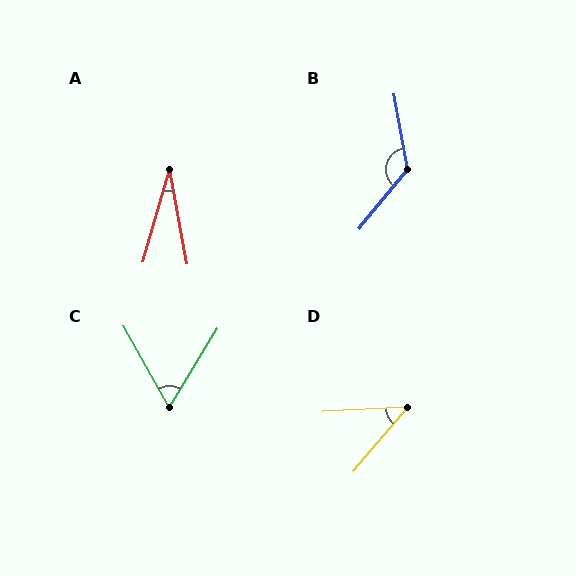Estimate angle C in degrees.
Approximately 61 degrees.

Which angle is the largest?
B, at approximately 131 degrees.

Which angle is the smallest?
A, at approximately 26 degrees.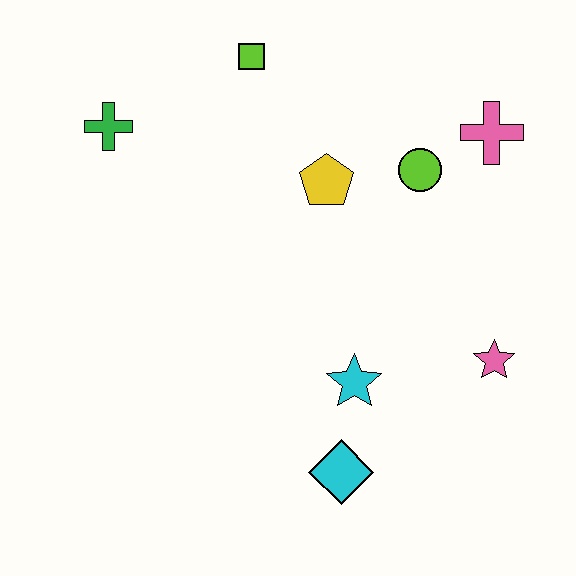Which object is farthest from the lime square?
The cyan diamond is farthest from the lime square.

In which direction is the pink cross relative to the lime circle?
The pink cross is to the right of the lime circle.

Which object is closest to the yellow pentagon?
The lime circle is closest to the yellow pentagon.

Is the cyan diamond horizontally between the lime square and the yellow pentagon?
No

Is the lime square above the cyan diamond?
Yes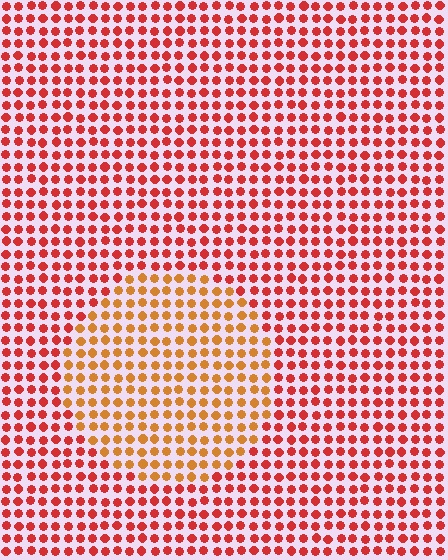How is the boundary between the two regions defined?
The boundary is defined purely by a slight shift in hue (about 32 degrees). Spacing, size, and orientation are identical on both sides.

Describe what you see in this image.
The image is filled with small red elements in a uniform arrangement. A circle-shaped region is visible where the elements are tinted to a slightly different hue, forming a subtle color boundary.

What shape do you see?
I see a circle.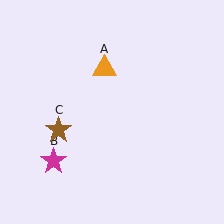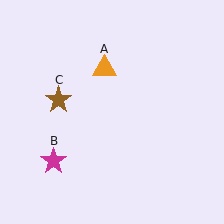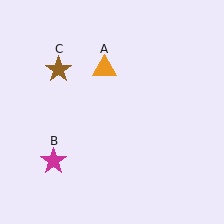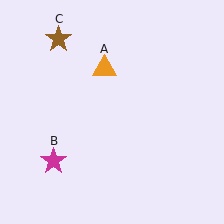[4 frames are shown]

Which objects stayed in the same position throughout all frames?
Orange triangle (object A) and magenta star (object B) remained stationary.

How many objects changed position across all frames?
1 object changed position: brown star (object C).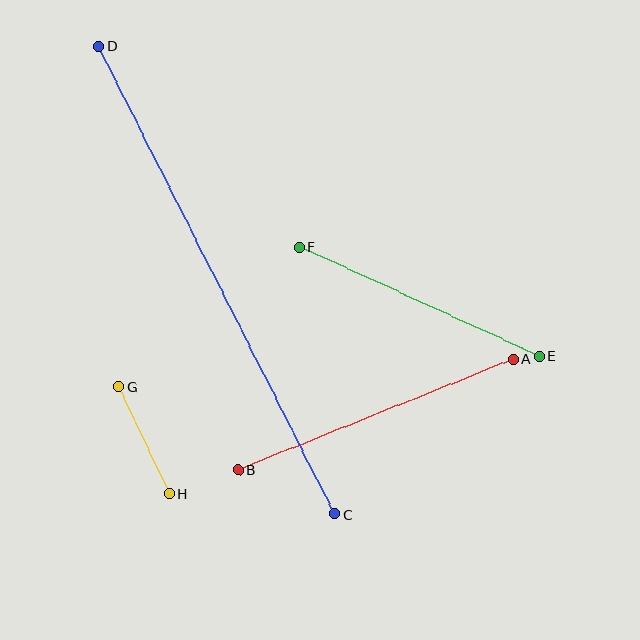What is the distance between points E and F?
The distance is approximately 264 pixels.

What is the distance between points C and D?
The distance is approximately 524 pixels.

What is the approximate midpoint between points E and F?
The midpoint is at approximately (420, 302) pixels.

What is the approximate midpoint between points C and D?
The midpoint is at approximately (217, 280) pixels.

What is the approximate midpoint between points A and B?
The midpoint is at approximately (376, 414) pixels.